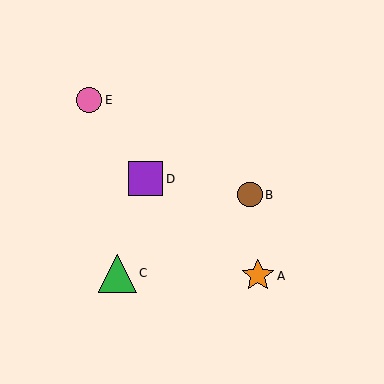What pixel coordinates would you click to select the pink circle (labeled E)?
Click at (89, 100) to select the pink circle E.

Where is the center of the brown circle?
The center of the brown circle is at (250, 195).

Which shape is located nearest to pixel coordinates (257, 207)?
The brown circle (labeled B) at (250, 195) is nearest to that location.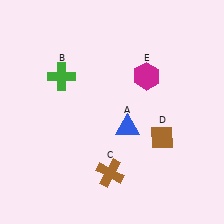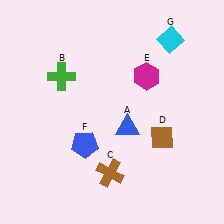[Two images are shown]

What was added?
A blue pentagon (F), a cyan diamond (G) were added in Image 2.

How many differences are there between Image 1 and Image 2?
There are 2 differences between the two images.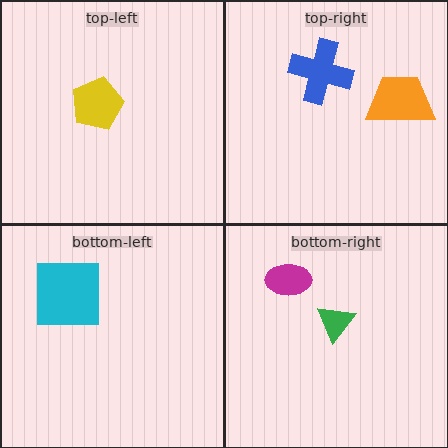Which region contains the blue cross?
The top-right region.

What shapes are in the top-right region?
The orange trapezoid, the blue cross.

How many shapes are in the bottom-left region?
1.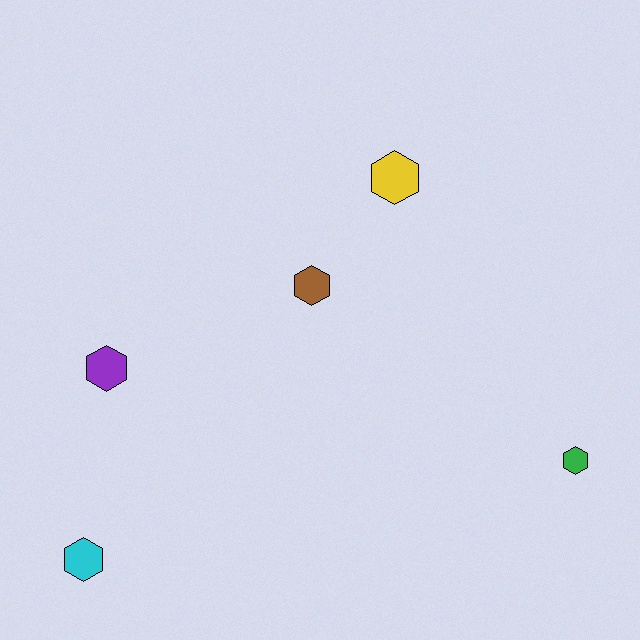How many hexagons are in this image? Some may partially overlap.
There are 5 hexagons.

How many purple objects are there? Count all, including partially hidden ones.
There is 1 purple object.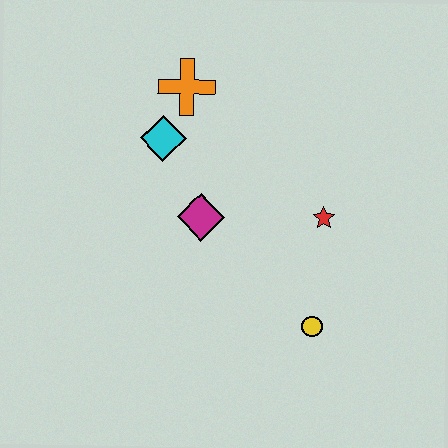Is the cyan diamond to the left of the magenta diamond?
Yes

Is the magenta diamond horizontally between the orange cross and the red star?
Yes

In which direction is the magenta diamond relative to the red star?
The magenta diamond is to the left of the red star.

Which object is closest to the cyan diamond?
The orange cross is closest to the cyan diamond.